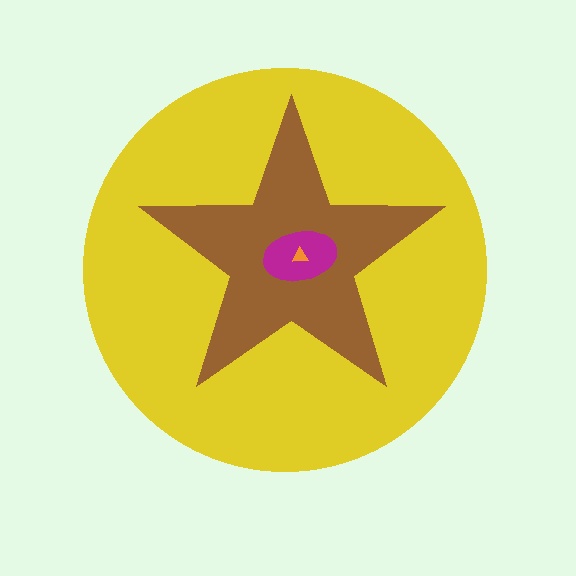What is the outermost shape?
The yellow circle.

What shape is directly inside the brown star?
The magenta ellipse.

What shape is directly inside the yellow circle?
The brown star.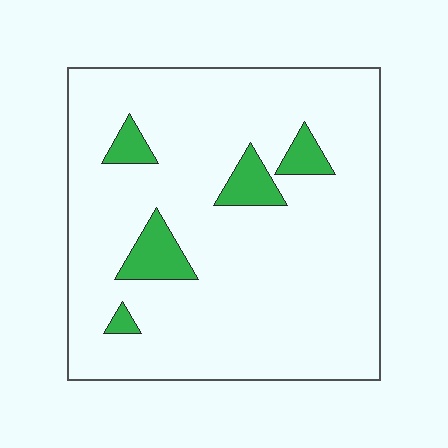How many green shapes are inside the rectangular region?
5.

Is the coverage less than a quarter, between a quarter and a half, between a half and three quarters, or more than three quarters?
Less than a quarter.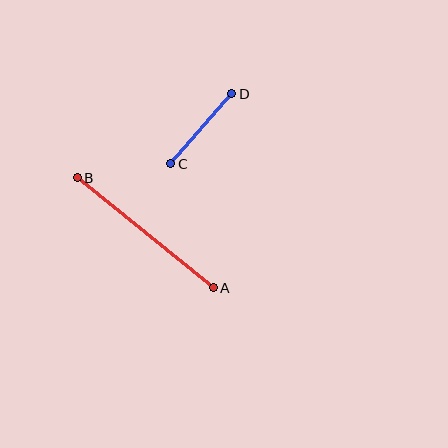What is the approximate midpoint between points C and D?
The midpoint is at approximately (201, 129) pixels.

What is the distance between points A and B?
The distance is approximately 175 pixels.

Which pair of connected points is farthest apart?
Points A and B are farthest apart.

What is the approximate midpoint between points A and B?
The midpoint is at approximately (145, 233) pixels.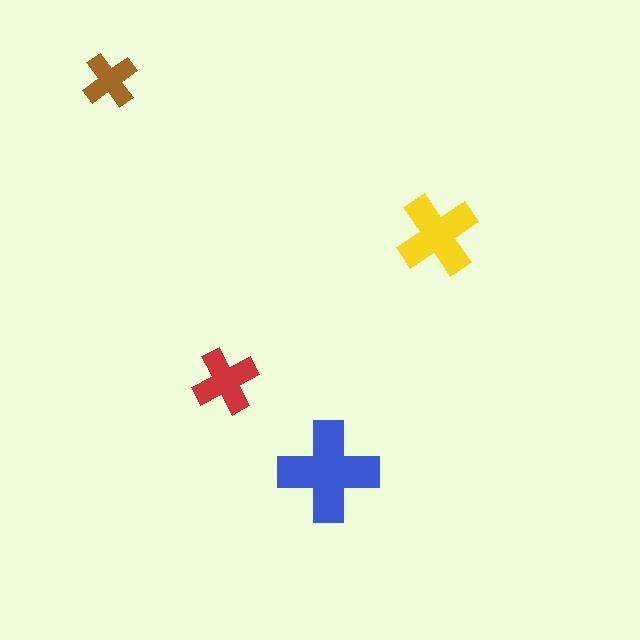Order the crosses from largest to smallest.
the blue one, the yellow one, the red one, the brown one.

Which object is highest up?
The brown cross is topmost.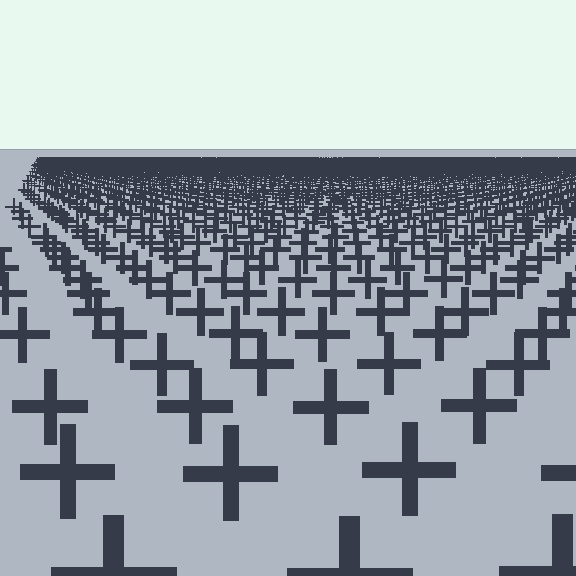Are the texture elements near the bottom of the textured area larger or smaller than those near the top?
Larger. Near the bottom, elements are closer to the viewer and appear at a bigger on-screen size.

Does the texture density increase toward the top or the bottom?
Density increases toward the top.